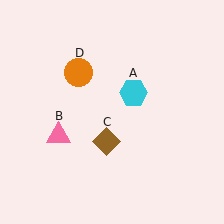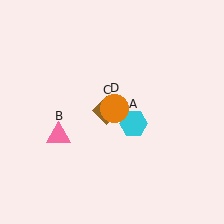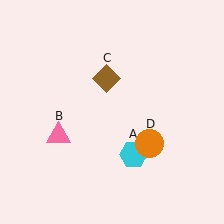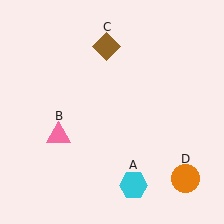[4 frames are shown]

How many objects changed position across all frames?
3 objects changed position: cyan hexagon (object A), brown diamond (object C), orange circle (object D).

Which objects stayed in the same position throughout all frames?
Pink triangle (object B) remained stationary.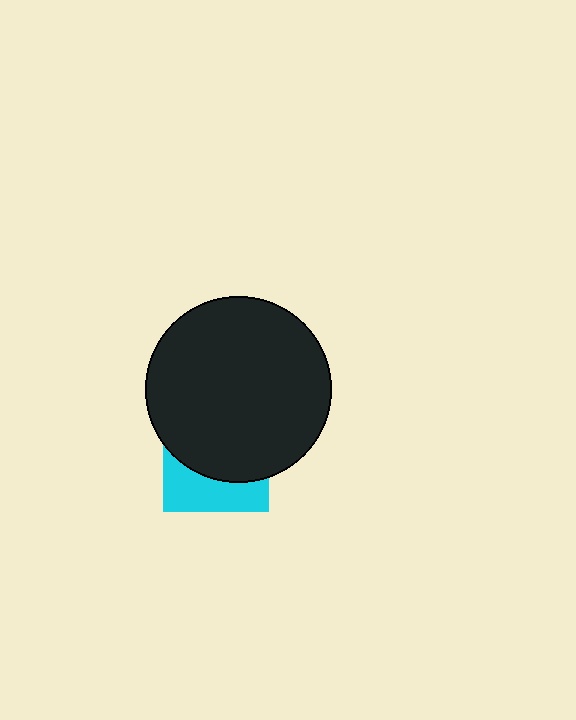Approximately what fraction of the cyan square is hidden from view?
Roughly 65% of the cyan square is hidden behind the black circle.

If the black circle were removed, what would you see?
You would see the complete cyan square.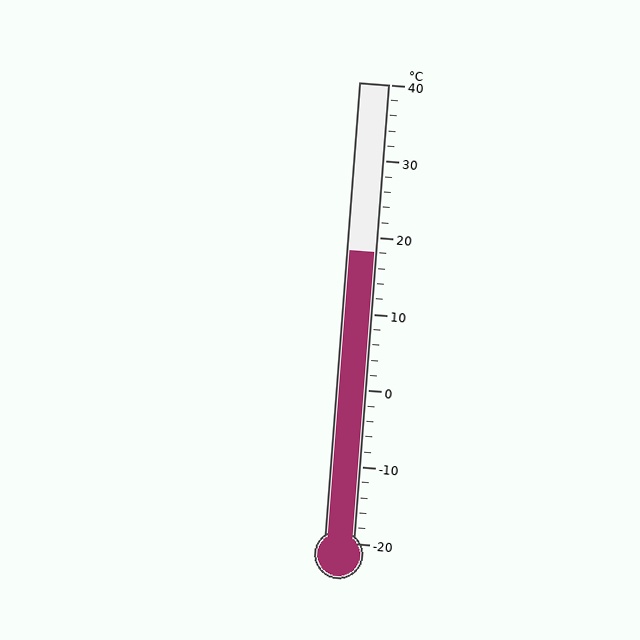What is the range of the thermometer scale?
The thermometer scale ranges from -20°C to 40°C.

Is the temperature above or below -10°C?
The temperature is above -10°C.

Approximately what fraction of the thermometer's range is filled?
The thermometer is filled to approximately 65% of its range.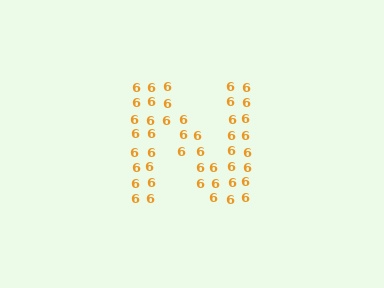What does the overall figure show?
The overall figure shows the letter N.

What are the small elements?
The small elements are digit 6's.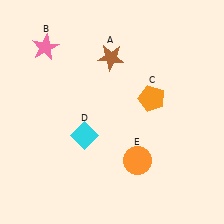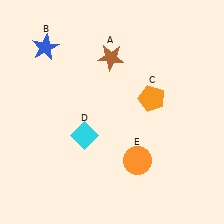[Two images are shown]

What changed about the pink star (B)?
In Image 1, B is pink. In Image 2, it changed to blue.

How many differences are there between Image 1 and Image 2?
There is 1 difference between the two images.